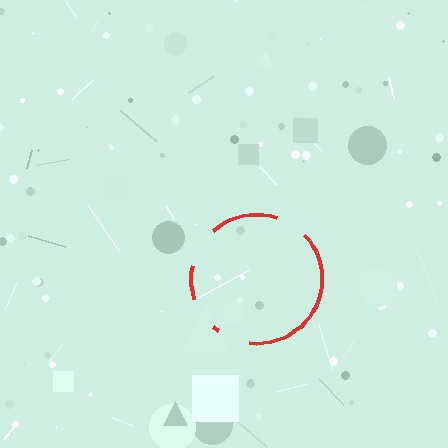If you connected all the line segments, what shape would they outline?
They would outline a circle.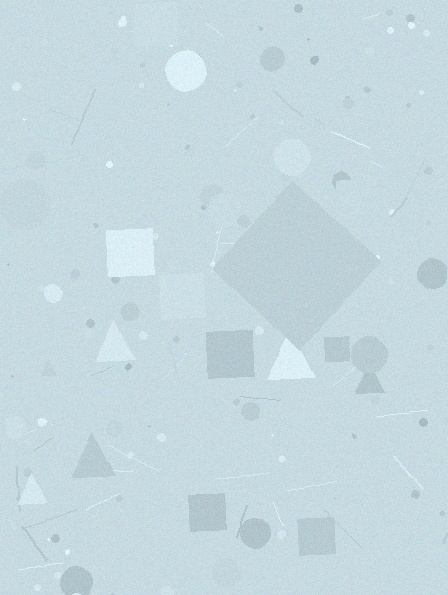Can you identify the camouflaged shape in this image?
The camouflaged shape is a diamond.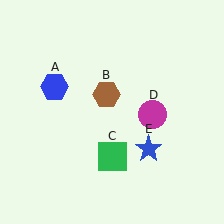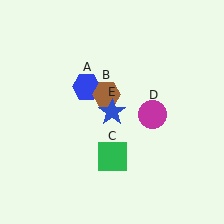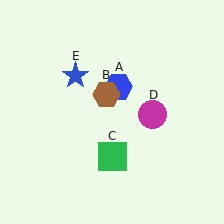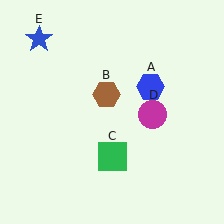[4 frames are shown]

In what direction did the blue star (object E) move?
The blue star (object E) moved up and to the left.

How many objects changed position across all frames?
2 objects changed position: blue hexagon (object A), blue star (object E).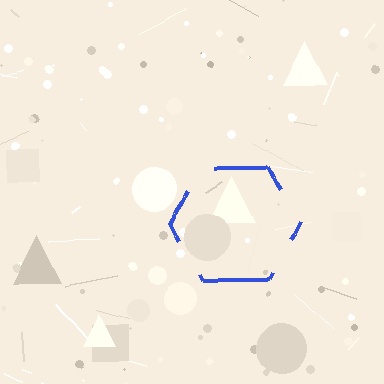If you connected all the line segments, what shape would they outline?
They would outline a hexagon.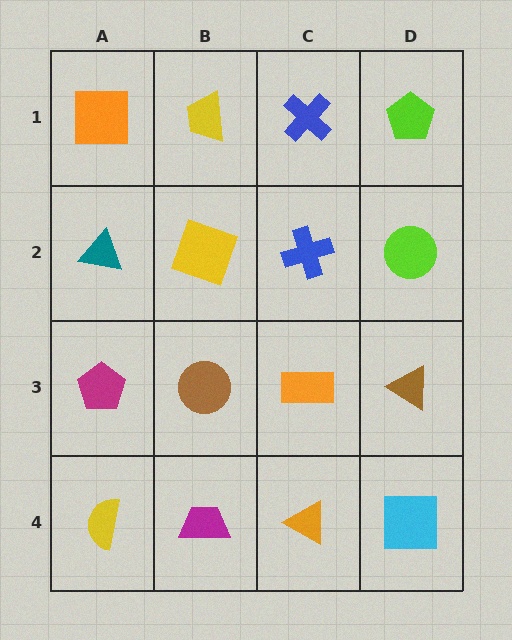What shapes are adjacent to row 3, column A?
A teal triangle (row 2, column A), a yellow semicircle (row 4, column A), a brown circle (row 3, column B).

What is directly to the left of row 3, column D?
An orange rectangle.